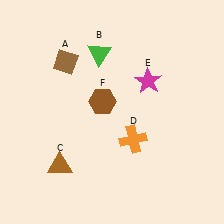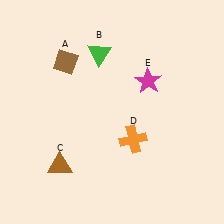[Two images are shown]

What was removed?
The brown hexagon (F) was removed in Image 2.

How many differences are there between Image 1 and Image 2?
There is 1 difference between the two images.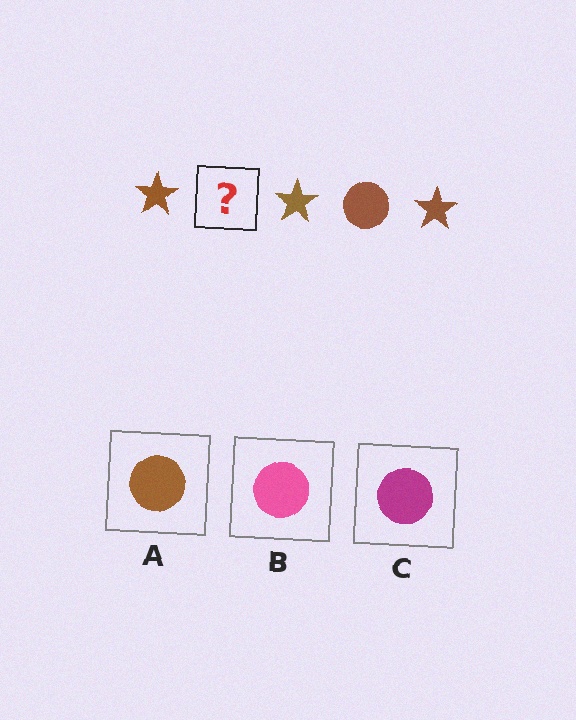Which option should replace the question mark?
Option A.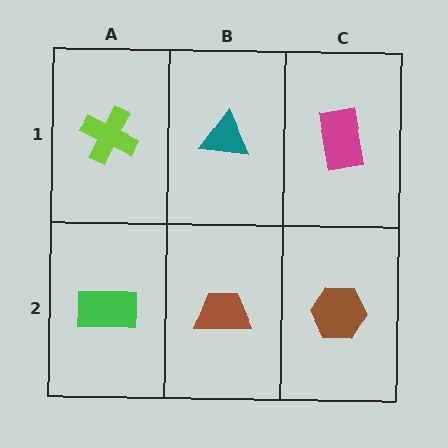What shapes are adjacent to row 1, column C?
A brown hexagon (row 2, column C), a teal triangle (row 1, column B).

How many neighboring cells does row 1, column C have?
2.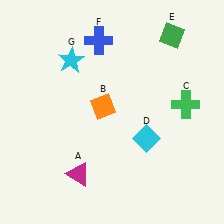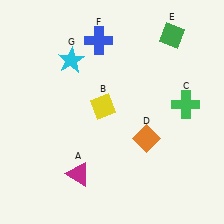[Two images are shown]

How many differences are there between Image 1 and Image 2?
There are 2 differences between the two images.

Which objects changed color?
B changed from orange to yellow. D changed from cyan to orange.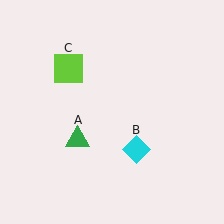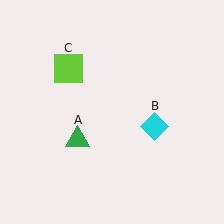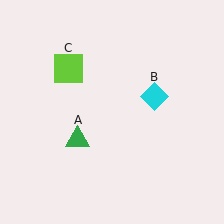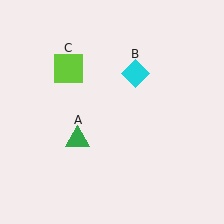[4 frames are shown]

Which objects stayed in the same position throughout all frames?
Green triangle (object A) and lime square (object C) remained stationary.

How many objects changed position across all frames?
1 object changed position: cyan diamond (object B).